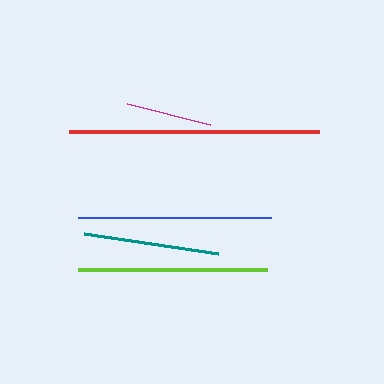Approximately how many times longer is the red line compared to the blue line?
The red line is approximately 1.3 times the length of the blue line.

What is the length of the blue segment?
The blue segment is approximately 193 pixels long.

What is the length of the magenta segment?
The magenta segment is approximately 86 pixels long.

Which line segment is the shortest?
The magenta line is the shortest at approximately 86 pixels.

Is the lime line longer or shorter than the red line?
The red line is longer than the lime line.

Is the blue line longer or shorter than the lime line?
The blue line is longer than the lime line.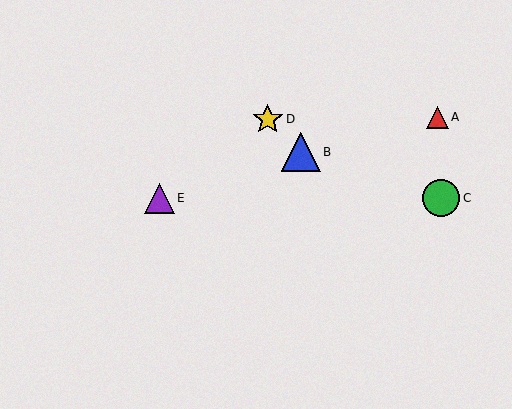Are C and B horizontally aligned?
No, C is at y≈198 and B is at y≈152.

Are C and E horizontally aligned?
Yes, both are at y≈198.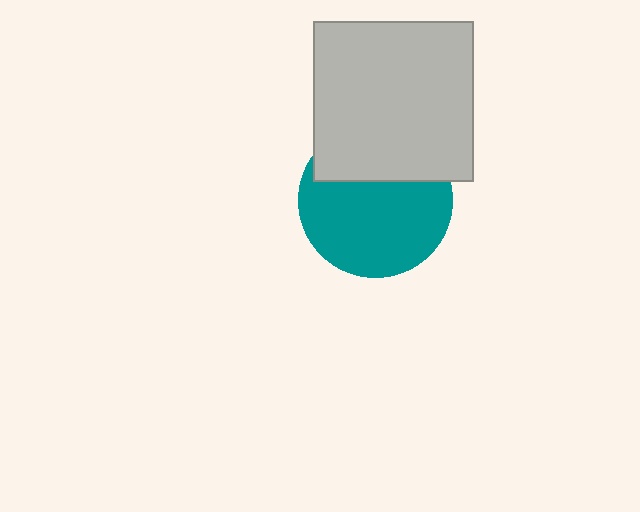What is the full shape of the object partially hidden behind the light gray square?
The partially hidden object is a teal circle.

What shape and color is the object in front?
The object in front is a light gray square.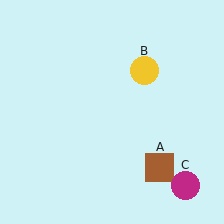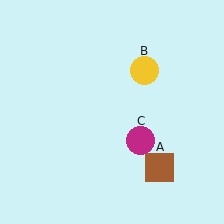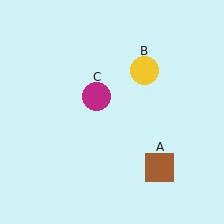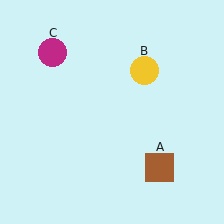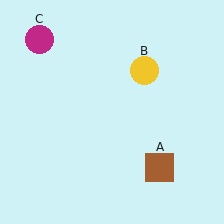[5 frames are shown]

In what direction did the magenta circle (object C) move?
The magenta circle (object C) moved up and to the left.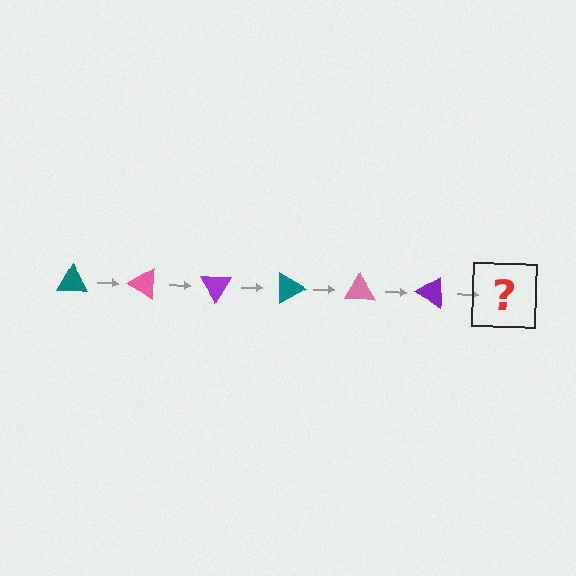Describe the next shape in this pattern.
It should be a teal triangle, rotated 180 degrees from the start.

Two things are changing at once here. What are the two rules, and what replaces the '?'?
The two rules are that it rotates 30 degrees each step and the color cycles through teal, pink, and purple. The '?' should be a teal triangle, rotated 180 degrees from the start.